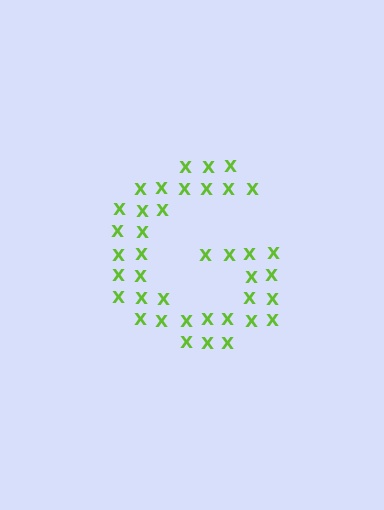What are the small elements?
The small elements are letter X's.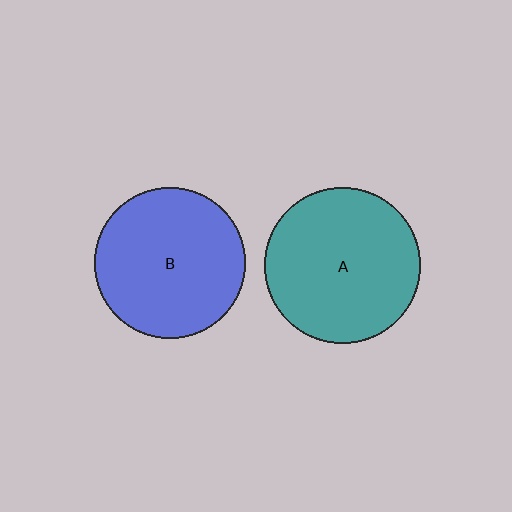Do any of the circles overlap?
No, none of the circles overlap.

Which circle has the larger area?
Circle A (teal).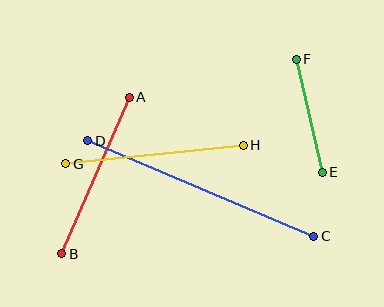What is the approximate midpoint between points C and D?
The midpoint is at approximately (201, 189) pixels.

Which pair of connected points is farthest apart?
Points C and D are farthest apart.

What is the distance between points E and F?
The distance is approximately 116 pixels.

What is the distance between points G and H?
The distance is approximately 178 pixels.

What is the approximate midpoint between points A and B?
The midpoint is at approximately (95, 176) pixels.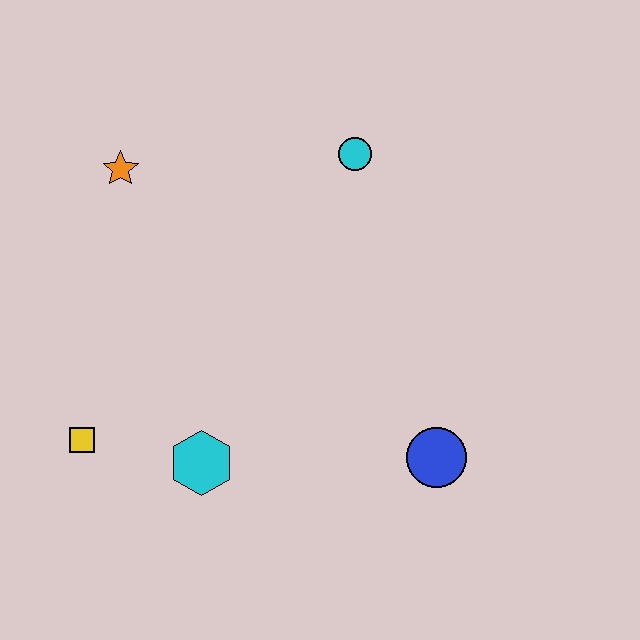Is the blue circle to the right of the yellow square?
Yes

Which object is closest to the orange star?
The cyan circle is closest to the orange star.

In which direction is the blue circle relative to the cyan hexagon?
The blue circle is to the right of the cyan hexagon.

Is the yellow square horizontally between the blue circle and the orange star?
No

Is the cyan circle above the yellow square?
Yes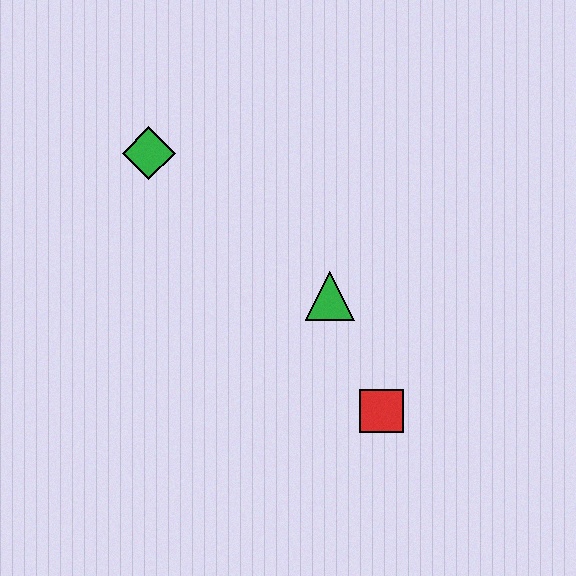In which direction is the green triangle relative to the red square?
The green triangle is above the red square.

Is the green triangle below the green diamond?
Yes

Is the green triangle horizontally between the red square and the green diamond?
Yes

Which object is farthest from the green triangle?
The green diamond is farthest from the green triangle.